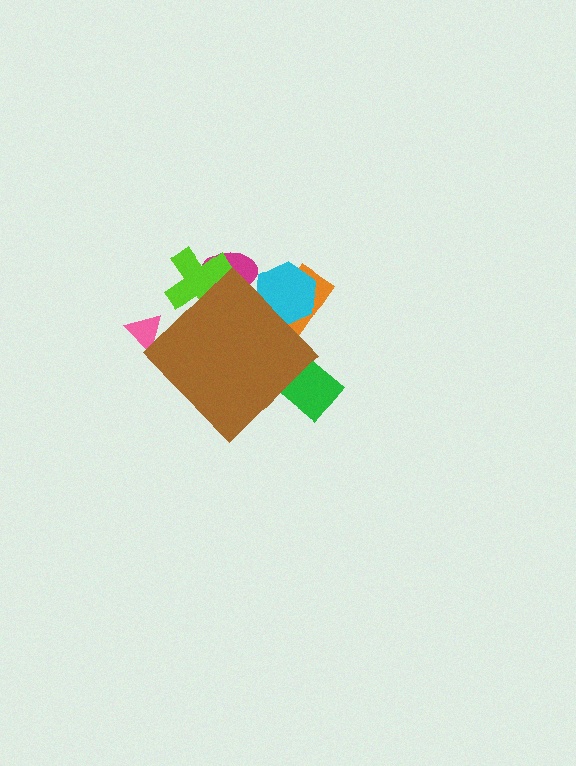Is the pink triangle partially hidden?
Yes, the pink triangle is partially hidden behind the brown diamond.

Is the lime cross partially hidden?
Yes, the lime cross is partially hidden behind the brown diamond.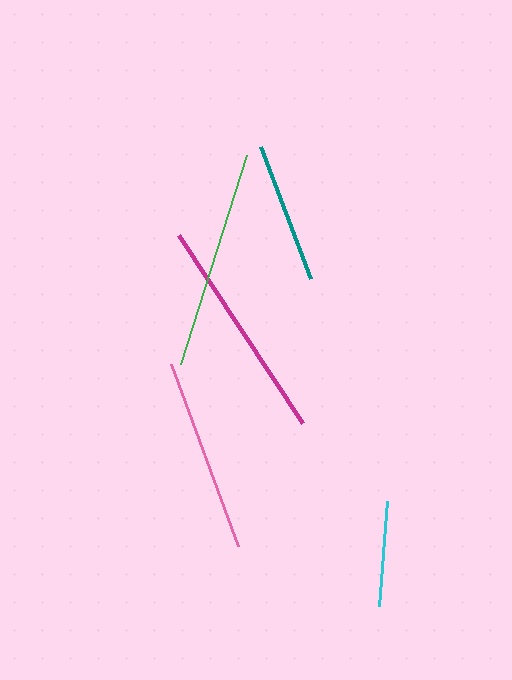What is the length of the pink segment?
The pink segment is approximately 194 pixels long.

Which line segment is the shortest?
The cyan line is the shortest at approximately 105 pixels.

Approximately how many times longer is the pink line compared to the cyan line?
The pink line is approximately 1.8 times the length of the cyan line.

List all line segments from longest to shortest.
From longest to shortest: magenta, green, pink, teal, cyan.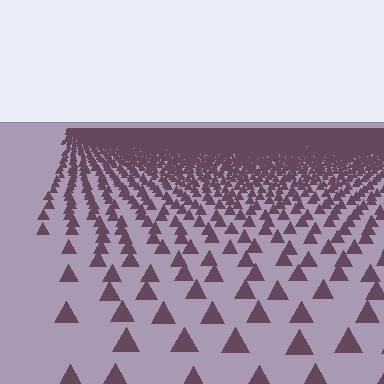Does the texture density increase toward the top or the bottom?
Density increases toward the top.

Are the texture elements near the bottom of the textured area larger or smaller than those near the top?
Larger. Near the bottom, elements are closer to the viewer and appear at a bigger on-screen size.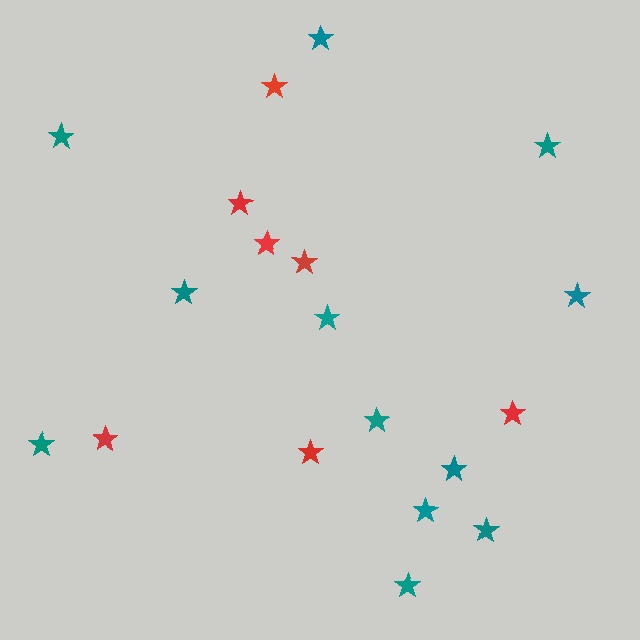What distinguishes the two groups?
There are 2 groups: one group of red stars (7) and one group of teal stars (12).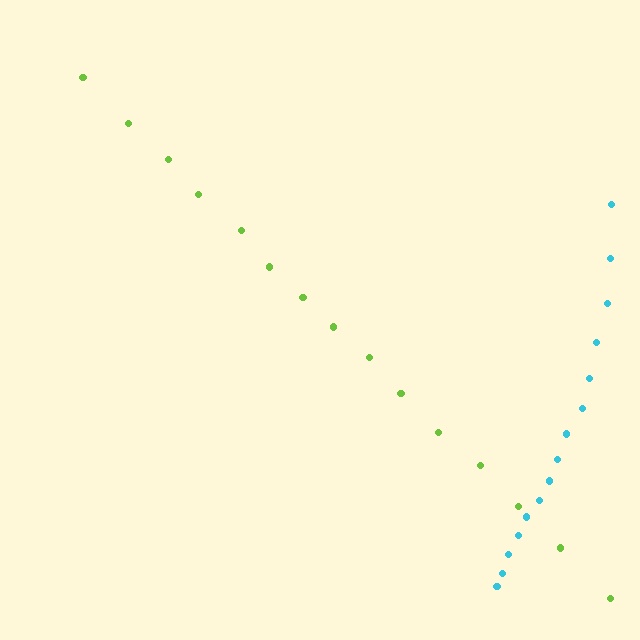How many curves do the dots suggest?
There are 2 distinct paths.